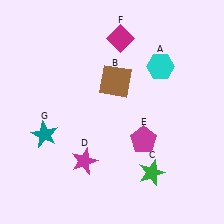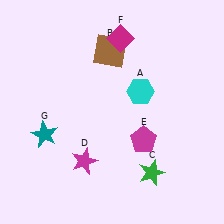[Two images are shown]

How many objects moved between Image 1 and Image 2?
2 objects moved between the two images.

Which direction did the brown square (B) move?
The brown square (B) moved up.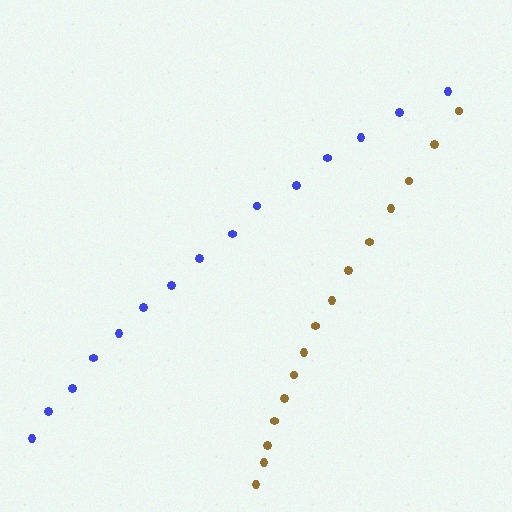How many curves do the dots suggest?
There are 2 distinct paths.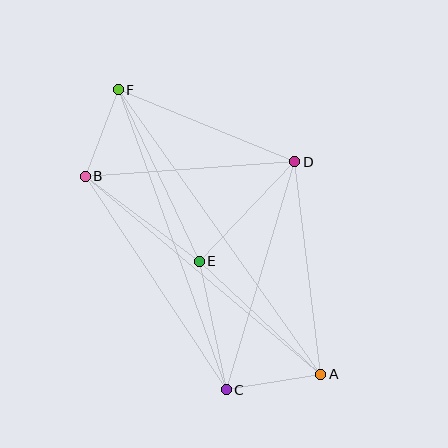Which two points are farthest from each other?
Points A and F are farthest from each other.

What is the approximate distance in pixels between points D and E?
The distance between D and E is approximately 138 pixels.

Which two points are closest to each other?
Points B and F are closest to each other.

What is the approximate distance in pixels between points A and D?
The distance between A and D is approximately 214 pixels.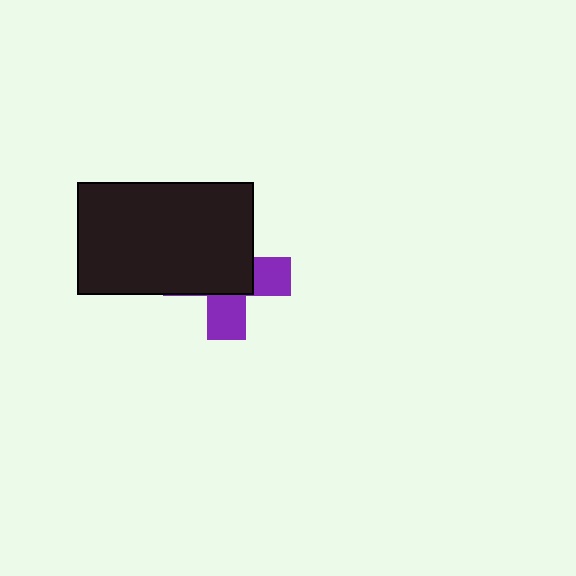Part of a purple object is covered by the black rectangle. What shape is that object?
It is a cross.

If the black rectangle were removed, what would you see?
You would see the complete purple cross.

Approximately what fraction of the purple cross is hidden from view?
Roughly 62% of the purple cross is hidden behind the black rectangle.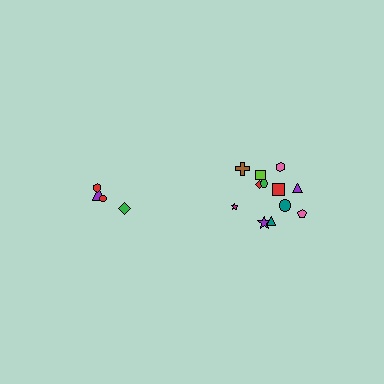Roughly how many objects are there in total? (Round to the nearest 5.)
Roughly 15 objects in total.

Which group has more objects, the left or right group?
The right group.